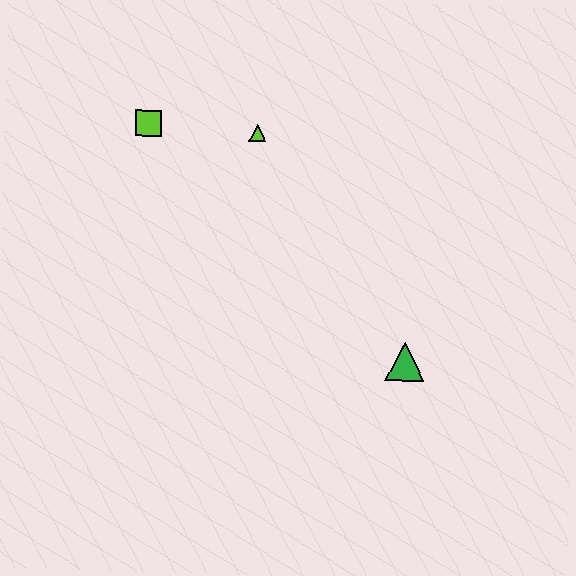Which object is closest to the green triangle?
The lime triangle is closest to the green triangle.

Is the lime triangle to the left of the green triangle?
Yes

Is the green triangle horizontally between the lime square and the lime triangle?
No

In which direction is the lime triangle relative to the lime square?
The lime triangle is to the right of the lime square.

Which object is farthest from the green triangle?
The lime square is farthest from the green triangle.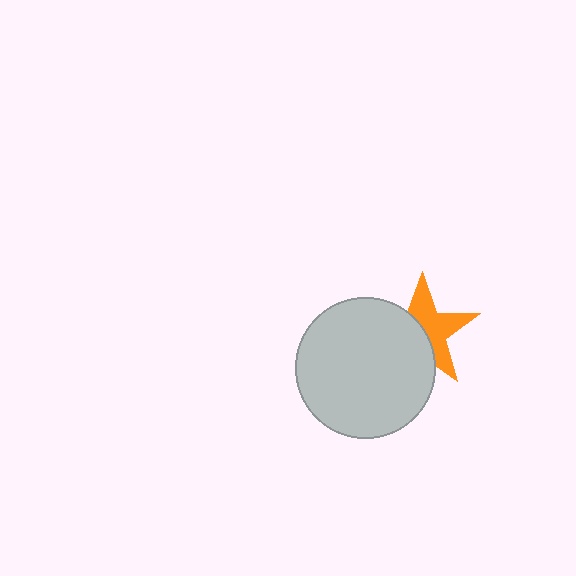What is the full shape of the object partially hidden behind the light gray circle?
The partially hidden object is an orange star.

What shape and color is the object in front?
The object in front is a light gray circle.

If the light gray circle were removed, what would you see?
You would see the complete orange star.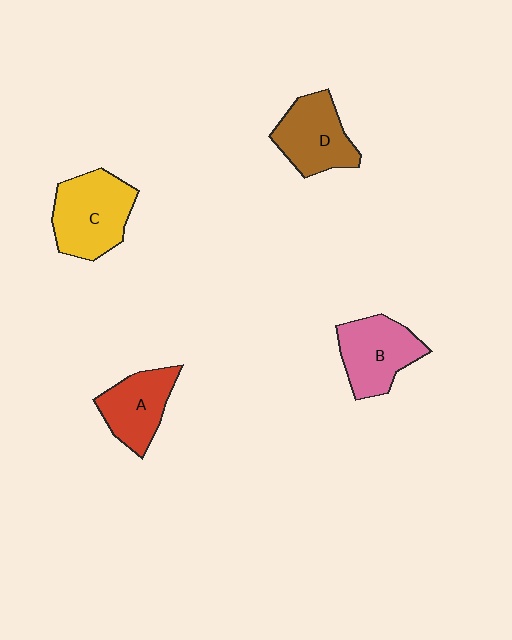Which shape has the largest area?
Shape C (yellow).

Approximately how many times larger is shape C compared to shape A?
Approximately 1.3 times.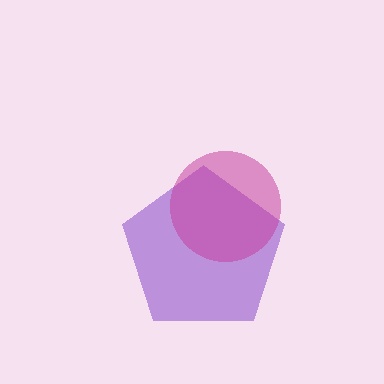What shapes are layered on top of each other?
The layered shapes are: a purple pentagon, a magenta circle.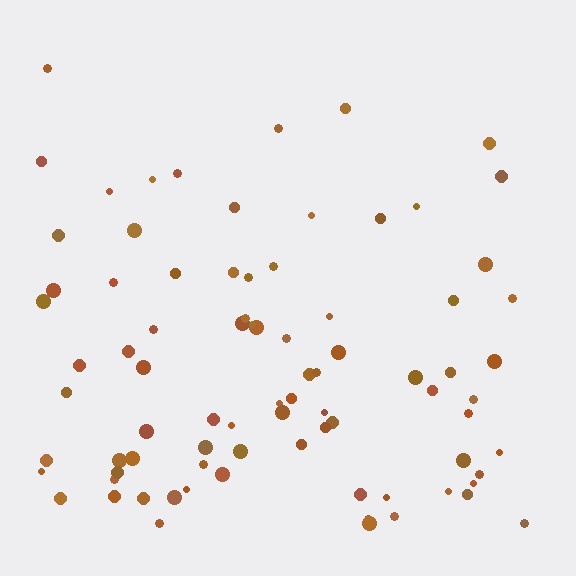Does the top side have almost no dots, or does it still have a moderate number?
Still a moderate number, just noticeably fewer than the bottom.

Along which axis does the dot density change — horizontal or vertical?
Vertical.